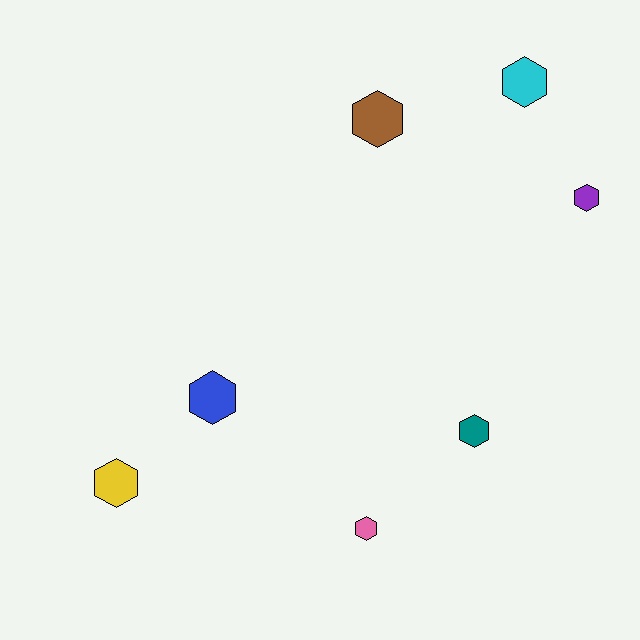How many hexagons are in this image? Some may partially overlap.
There are 7 hexagons.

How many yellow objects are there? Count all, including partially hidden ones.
There is 1 yellow object.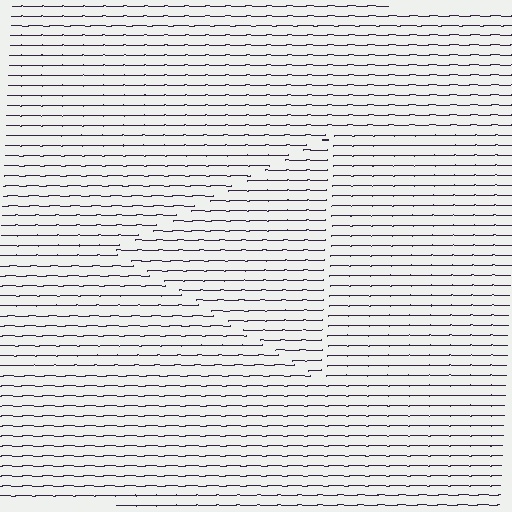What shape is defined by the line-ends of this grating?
An illusory triangle. The interior of the shape contains the same grating, shifted by half a period — the contour is defined by the phase discontinuity where line-ends from the inner and outer gratings abut.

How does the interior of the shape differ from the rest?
The interior of the shape contains the same grating, shifted by half a period — the contour is defined by the phase discontinuity where line-ends from the inner and outer gratings abut.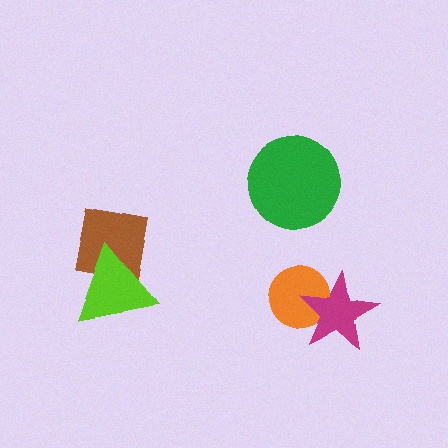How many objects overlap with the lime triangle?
1 object overlaps with the lime triangle.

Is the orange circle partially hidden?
Yes, it is partially covered by another shape.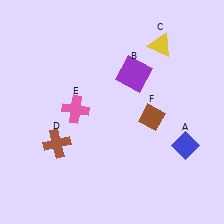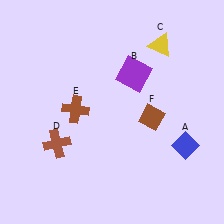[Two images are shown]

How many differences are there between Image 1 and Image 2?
There is 1 difference between the two images.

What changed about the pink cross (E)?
In Image 1, E is pink. In Image 2, it changed to brown.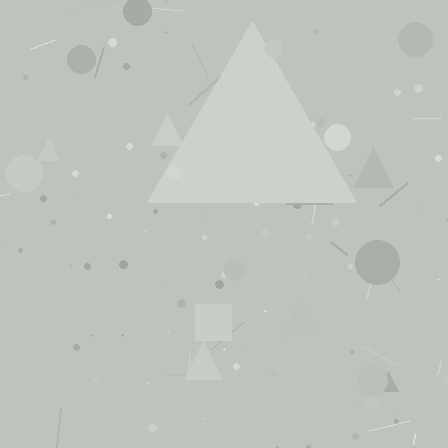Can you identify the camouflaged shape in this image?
The camouflaged shape is a triangle.